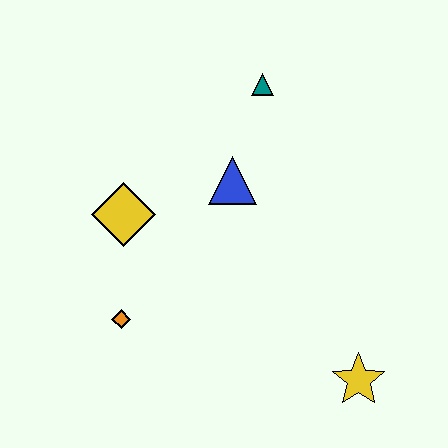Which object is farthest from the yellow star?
The teal triangle is farthest from the yellow star.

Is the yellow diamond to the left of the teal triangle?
Yes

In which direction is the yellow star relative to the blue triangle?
The yellow star is below the blue triangle.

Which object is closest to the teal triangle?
The blue triangle is closest to the teal triangle.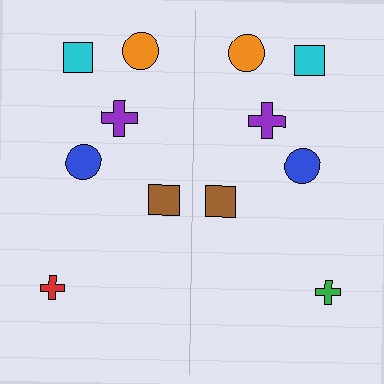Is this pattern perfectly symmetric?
No, the pattern is not perfectly symmetric. The green cross on the right side breaks the symmetry — its mirror counterpart is red.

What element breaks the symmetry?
The green cross on the right side breaks the symmetry — its mirror counterpart is red.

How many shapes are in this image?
There are 12 shapes in this image.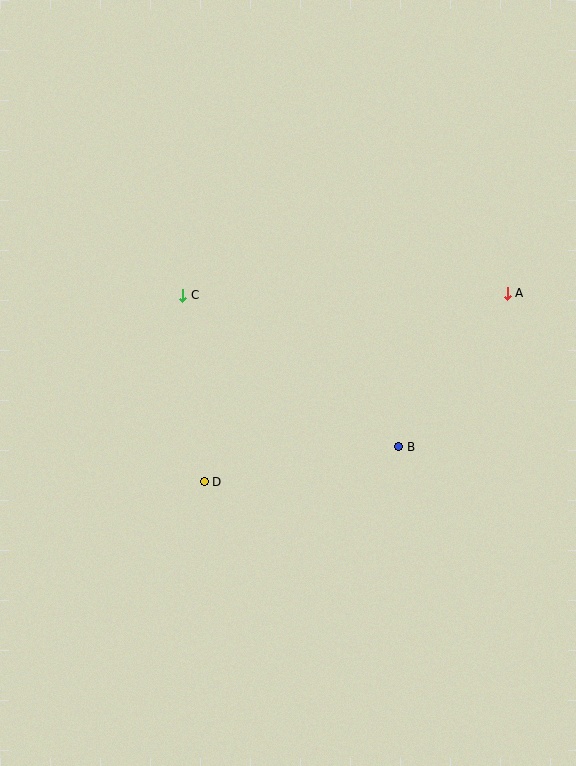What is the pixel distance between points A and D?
The distance between A and D is 357 pixels.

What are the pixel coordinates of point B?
Point B is at (399, 447).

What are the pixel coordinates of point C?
Point C is at (183, 295).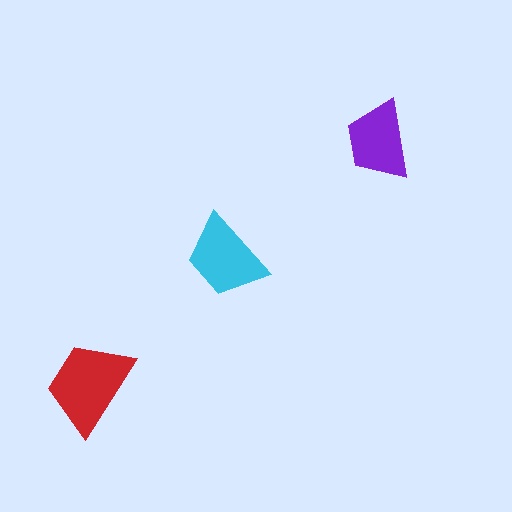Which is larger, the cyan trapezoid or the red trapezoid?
The red one.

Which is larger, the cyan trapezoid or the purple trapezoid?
The cyan one.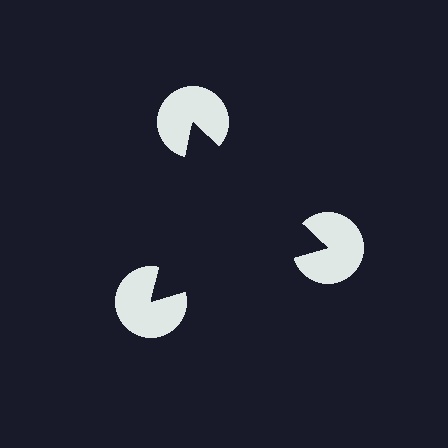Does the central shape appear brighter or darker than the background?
It typically appears slightly darker than the background, even though no actual brightness change is drawn.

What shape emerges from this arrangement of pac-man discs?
An illusory triangle — its edges are inferred from the aligned wedge cuts in the pac-man discs, not physically drawn.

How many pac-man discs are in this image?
There are 3 — one at each vertex of the illusory triangle.